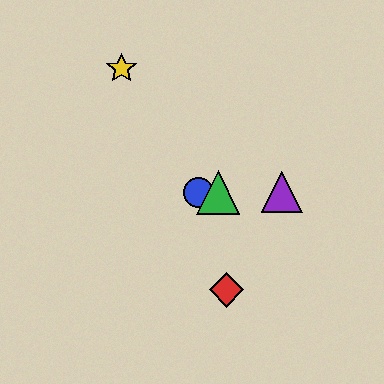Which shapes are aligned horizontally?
The blue circle, the green triangle, the purple triangle are aligned horizontally.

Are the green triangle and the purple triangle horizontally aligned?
Yes, both are at y≈192.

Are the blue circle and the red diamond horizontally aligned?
No, the blue circle is at y≈192 and the red diamond is at y≈290.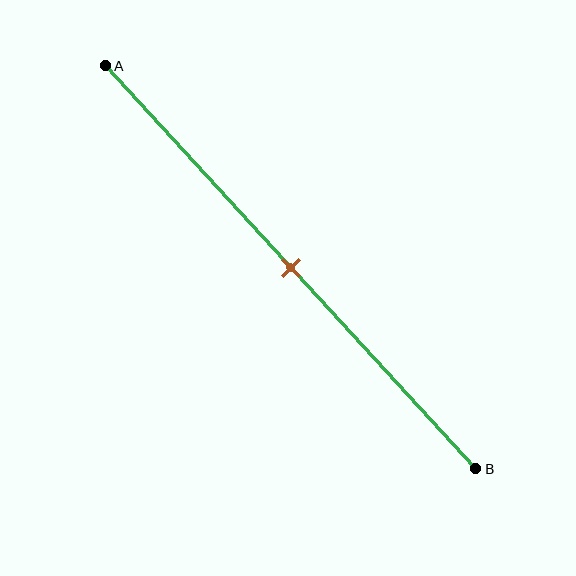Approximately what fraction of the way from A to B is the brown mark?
The brown mark is approximately 50% of the way from A to B.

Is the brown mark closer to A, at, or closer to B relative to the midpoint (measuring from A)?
The brown mark is approximately at the midpoint of segment AB.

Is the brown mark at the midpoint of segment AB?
Yes, the mark is approximately at the midpoint.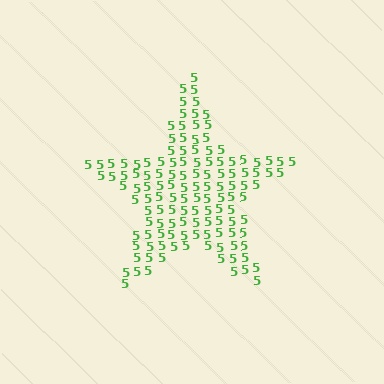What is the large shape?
The large shape is a star.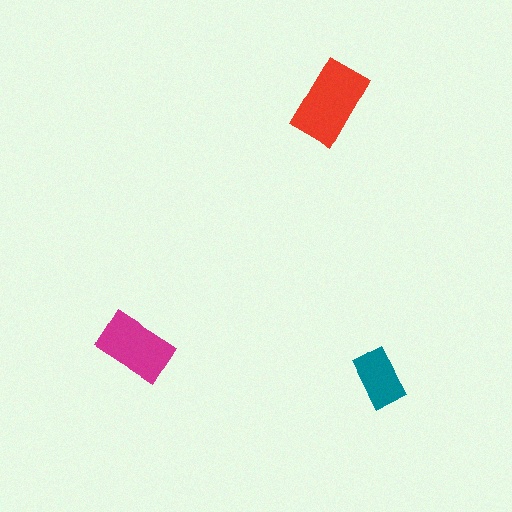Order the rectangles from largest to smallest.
the red one, the magenta one, the teal one.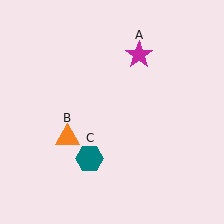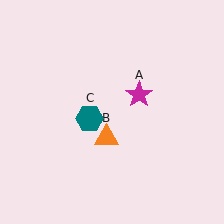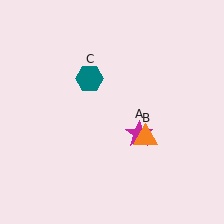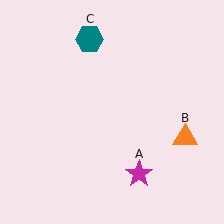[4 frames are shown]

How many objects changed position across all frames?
3 objects changed position: magenta star (object A), orange triangle (object B), teal hexagon (object C).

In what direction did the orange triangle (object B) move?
The orange triangle (object B) moved right.